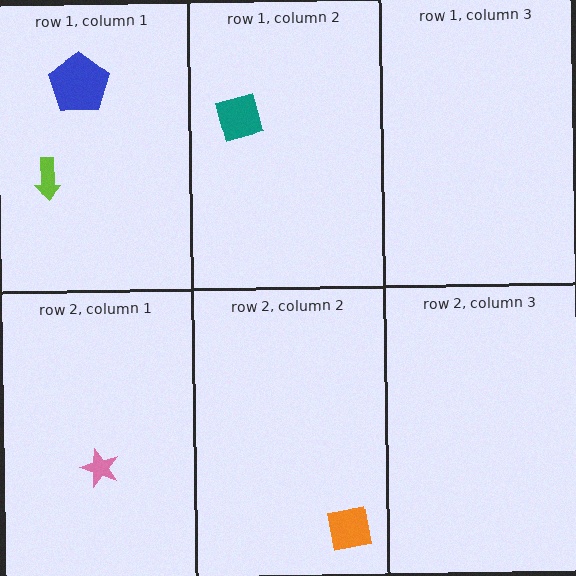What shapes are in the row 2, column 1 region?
The pink star.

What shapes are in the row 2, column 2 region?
The orange square.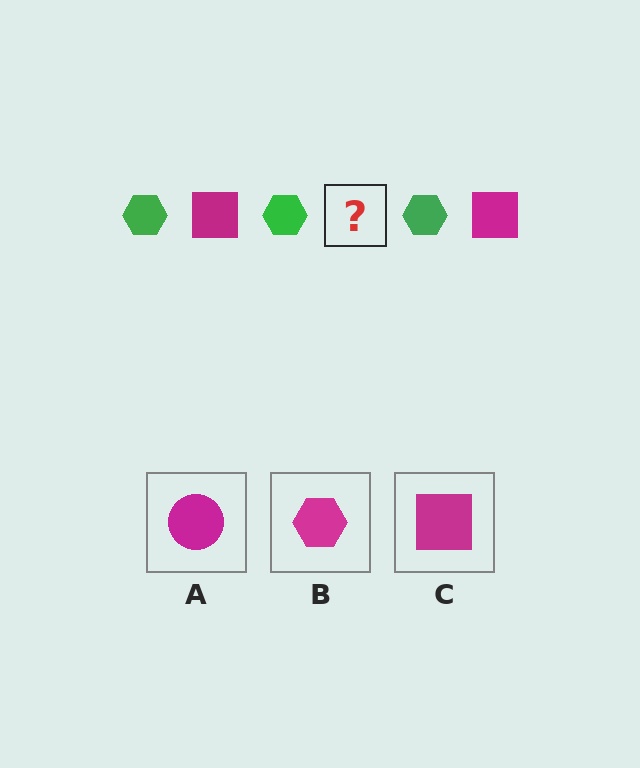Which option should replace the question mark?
Option C.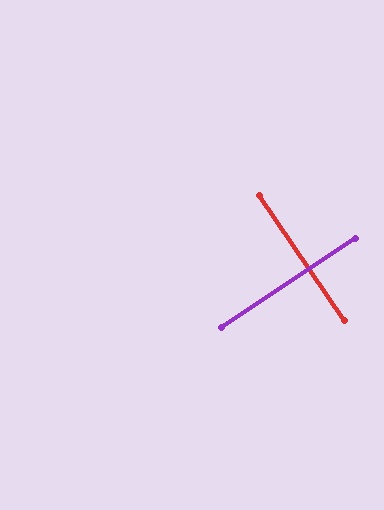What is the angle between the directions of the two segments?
Approximately 89 degrees.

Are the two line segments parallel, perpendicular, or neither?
Perpendicular — they meet at approximately 89°.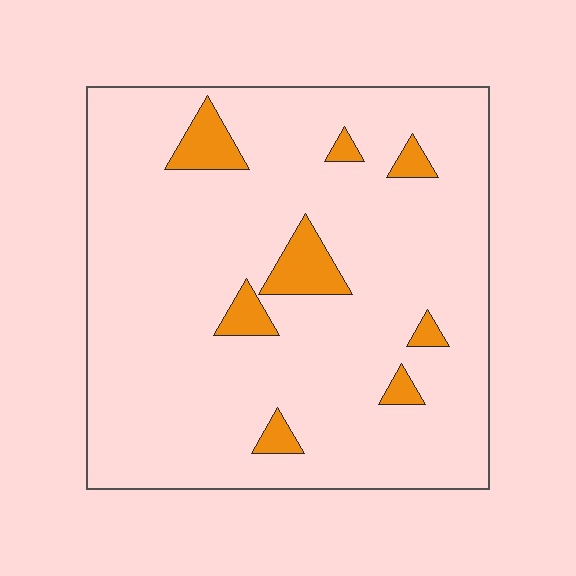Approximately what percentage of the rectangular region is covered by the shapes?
Approximately 10%.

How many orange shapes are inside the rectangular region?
8.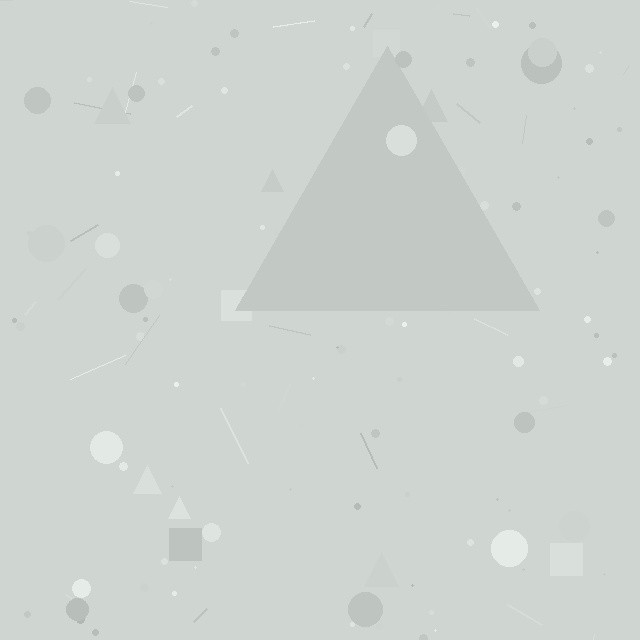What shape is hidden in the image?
A triangle is hidden in the image.